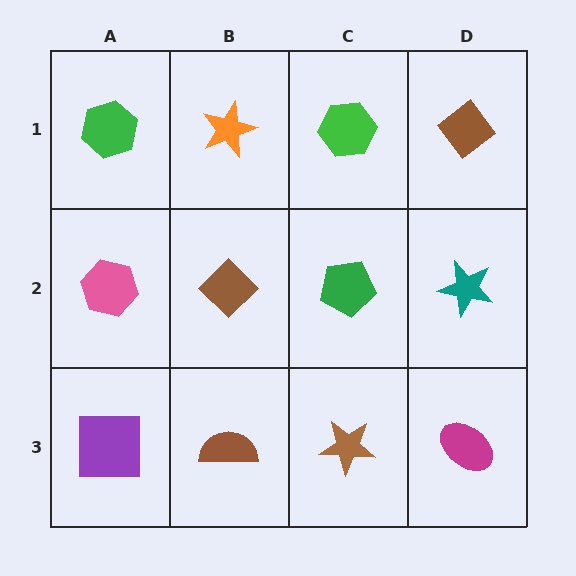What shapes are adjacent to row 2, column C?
A green hexagon (row 1, column C), a brown star (row 3, column C), a brown diamond (row 2, column B), a teal star (row 2, column D).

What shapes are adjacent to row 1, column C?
A green pentagon (row 2, column C), an orange star (row 1, column B), a brown diamond (row 1, column D).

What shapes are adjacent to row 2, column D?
A brown diamond (row 1, column D), a magenta ellipse (row 3, column D), a green pentagon (row 2, column C).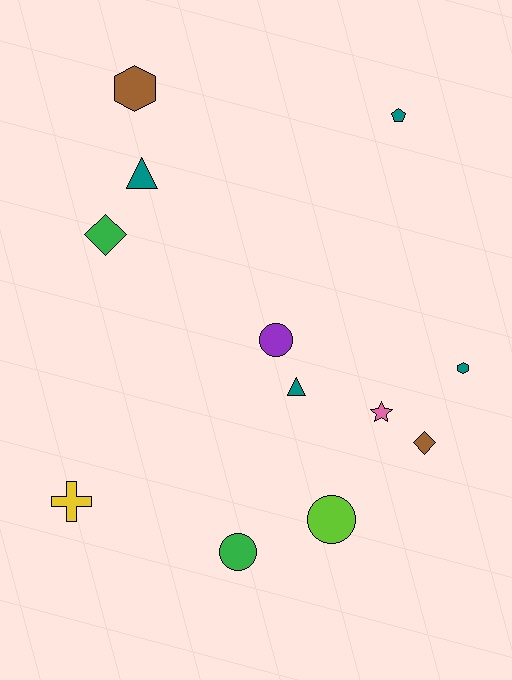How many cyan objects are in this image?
There are no cyan objects.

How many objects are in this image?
There are 12 objects.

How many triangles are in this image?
There are 2 triangles.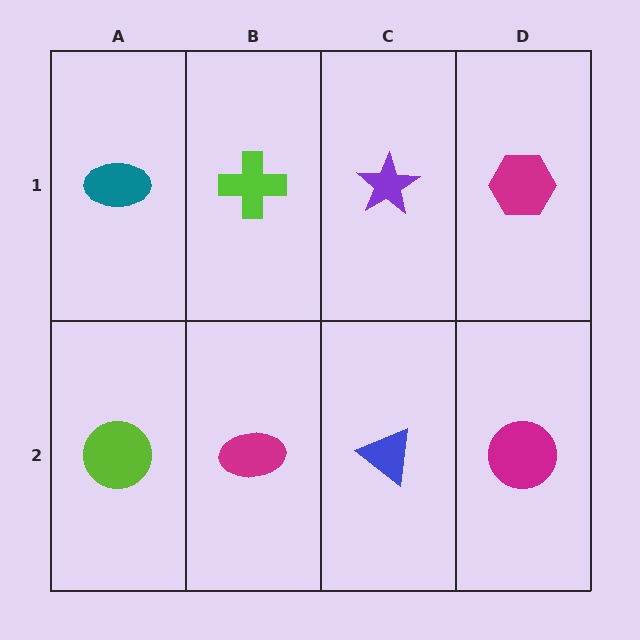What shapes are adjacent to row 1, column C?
A blue triangle (row 2, column C), a lime cross (row 1, column B), a magenta hexagon (row 1, column D).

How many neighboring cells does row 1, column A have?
2.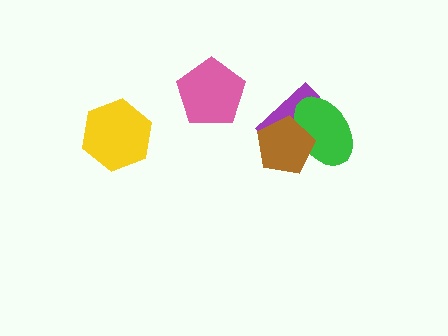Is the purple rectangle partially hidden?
Yes, it is partially covered by another shape.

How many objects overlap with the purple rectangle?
2 objects overlap with the purple rectangle.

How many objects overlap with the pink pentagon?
0 objects overlap with the pink pentagon.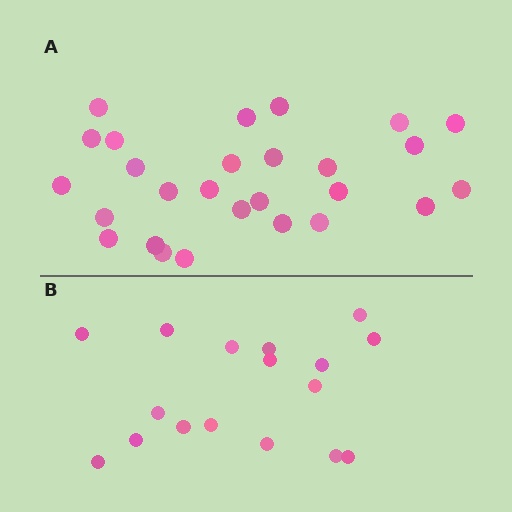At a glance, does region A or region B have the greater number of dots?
Region A (the top region) has more dots.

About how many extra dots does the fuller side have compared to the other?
Region A has roughly 10 or so more dots than region B.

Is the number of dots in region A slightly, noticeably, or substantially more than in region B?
Region A has substantially more. The ratio is roughly 1.6 to 1.